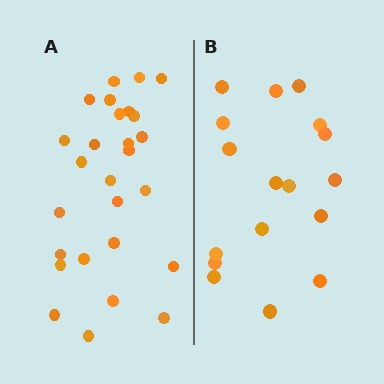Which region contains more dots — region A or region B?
Region A (the left region) has more dots.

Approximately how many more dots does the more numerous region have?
Region A has roughly 10 or so more dots than region B.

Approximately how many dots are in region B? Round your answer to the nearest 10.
About 20 dots. (The exact count is 17, which rounds to 20.)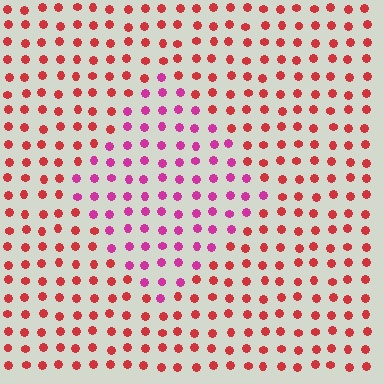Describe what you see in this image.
The image is filled with small red elements in a uniform arrangement. A diamond-shaped region is visible where the elements are tinted to a slightly different hue, forming a subtle color boundary.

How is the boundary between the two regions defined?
The boundary is defined purely by a slight shift in hue (about 39 degrees). Spacing, size, and orientation are identical on both sides.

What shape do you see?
I see a diamond.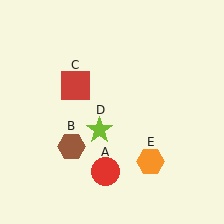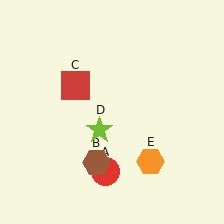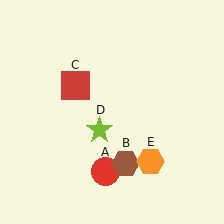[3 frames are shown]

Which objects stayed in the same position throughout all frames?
Red circle (object A) and red square (object C) and lime star (object D) and orange hexagon (object E) remained stationary.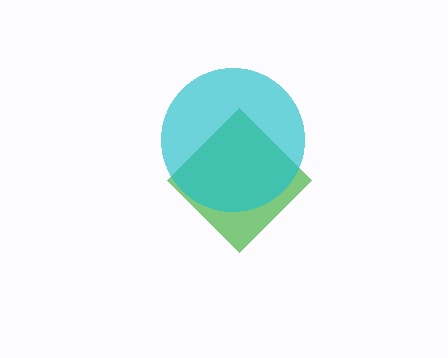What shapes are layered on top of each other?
The layered shapes are: a green diamond, a cyan circle.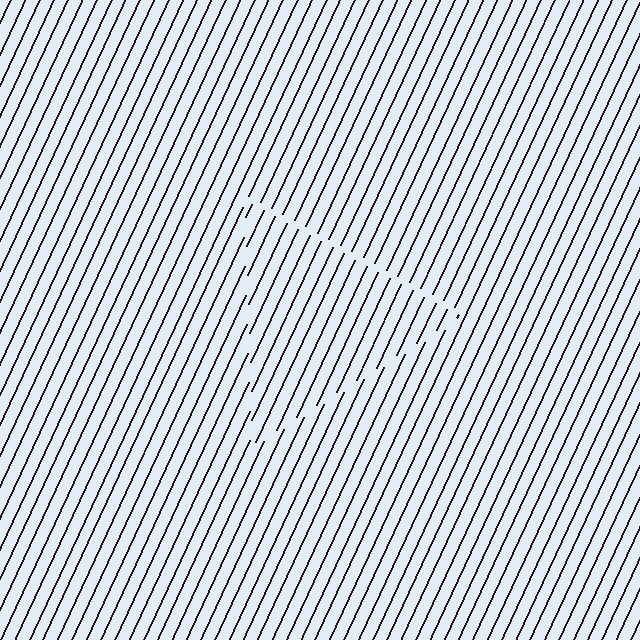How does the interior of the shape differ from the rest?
The interior of the shape contains the same grating, shifted by half a period — the contour is defined by the phase discontinuity where line-ends from the inner and outer gratings abut.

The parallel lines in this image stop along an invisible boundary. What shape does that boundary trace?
An illusory triangle. The interior of the shape contains the same grating, shifted by half a period — the contour is defined by the phase discontinuity where line-ends from the inner and outer gratings abut.